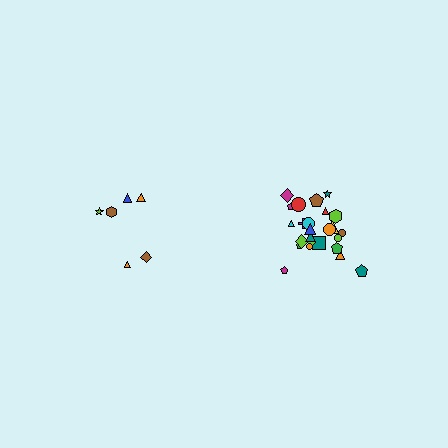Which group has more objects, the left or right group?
The right group.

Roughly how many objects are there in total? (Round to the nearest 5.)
Roughly 30 objects in total.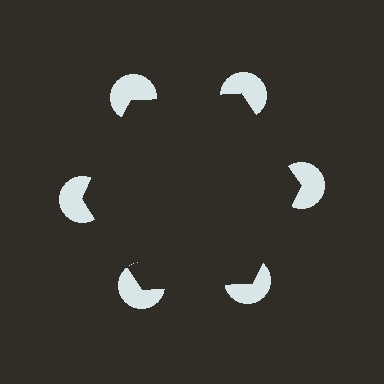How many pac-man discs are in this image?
There are 6 — one at each vertex of the illusory hexagon.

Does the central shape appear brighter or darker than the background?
It typically appears slightly darker than the background, even though no actual brightness change is drawn.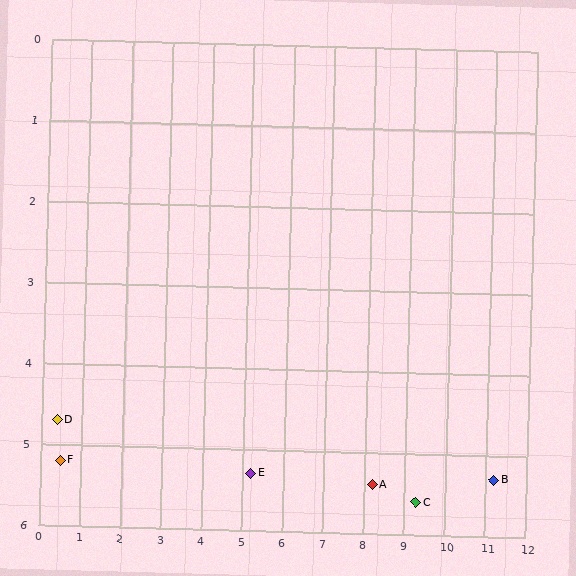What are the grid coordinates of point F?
Point F is at approximately (0.5, 5.2).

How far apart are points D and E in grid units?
Points D and E are about 4.8 grid units apart.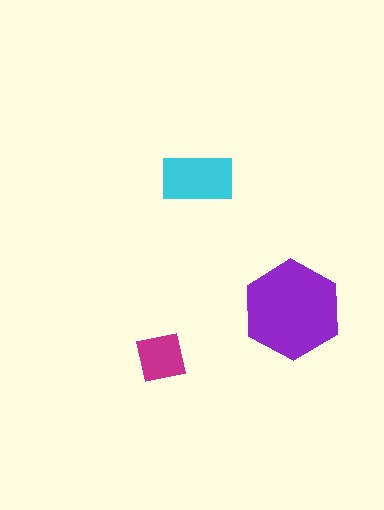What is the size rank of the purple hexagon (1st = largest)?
1st.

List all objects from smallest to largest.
The magenta square, the cyan rectangle, the purple hexagon.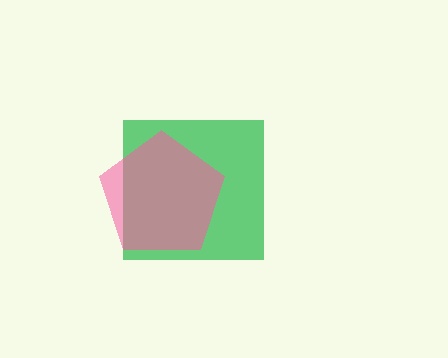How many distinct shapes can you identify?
There are 2 distinct shapes: a green square, a pink pentagon.